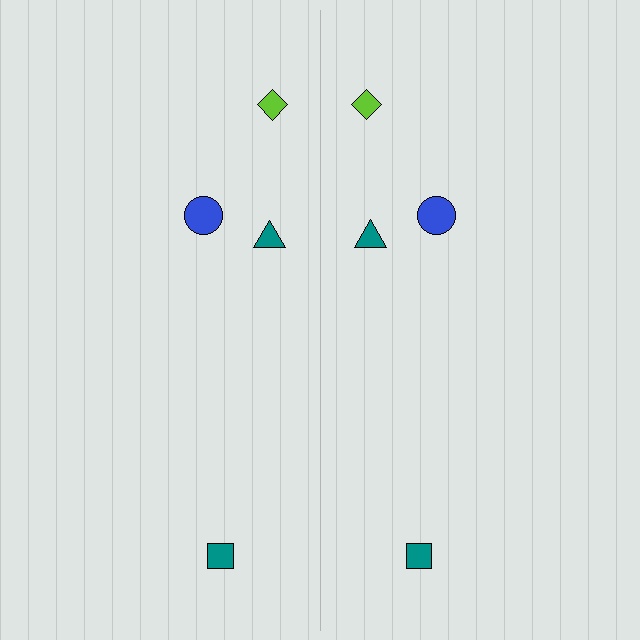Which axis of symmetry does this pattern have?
The pattern has a vertical axis of symmetry running through the center of the image.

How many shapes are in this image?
There are 8 shapes in this image.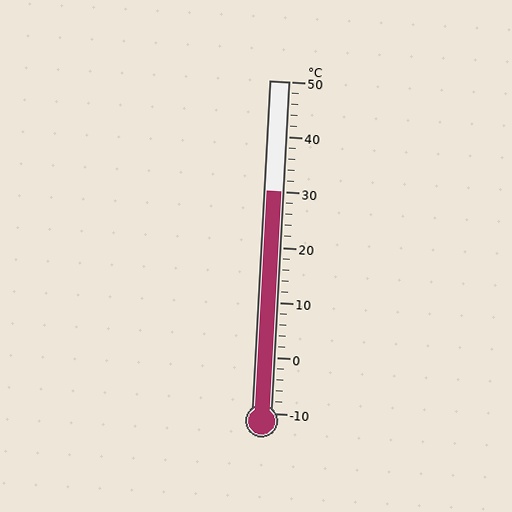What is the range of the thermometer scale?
The thermometer scale ranges from -10°C to 50°C.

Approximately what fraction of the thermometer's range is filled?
The thermometer is filled to approximately 65% of its range.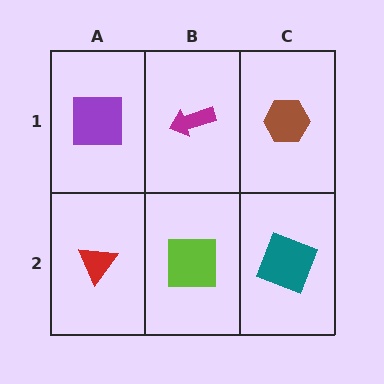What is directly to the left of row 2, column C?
A lime square.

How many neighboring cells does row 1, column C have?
2.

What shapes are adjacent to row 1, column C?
A teal square (row 2, column C), a magenta arrow (row 1, column B).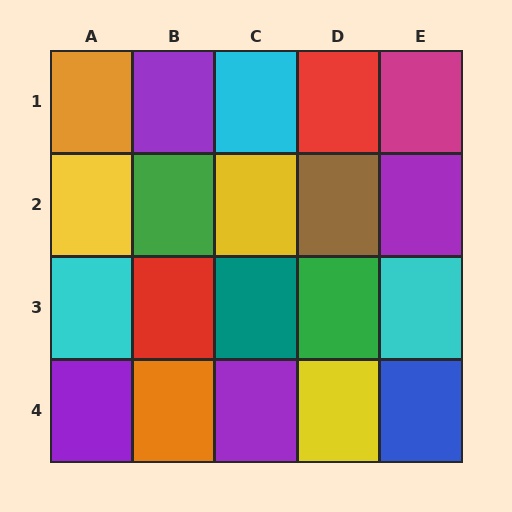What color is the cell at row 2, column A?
Yellow.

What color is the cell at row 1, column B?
Purple.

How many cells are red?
2 cells are red.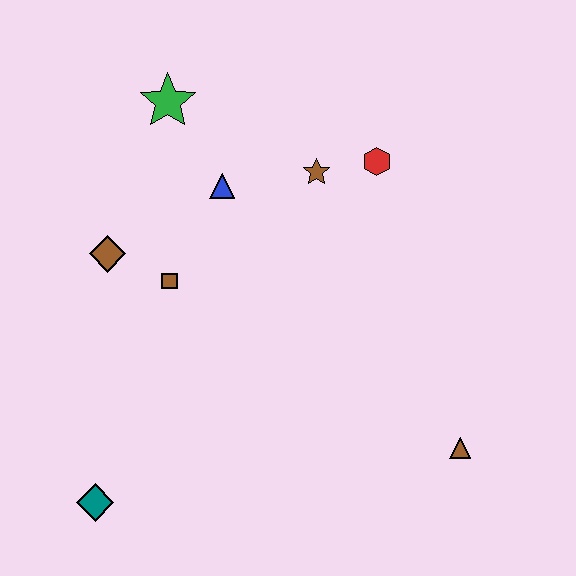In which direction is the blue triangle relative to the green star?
The blue triangle is below the green star.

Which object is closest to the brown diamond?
The brown square is closest to the brown diamond.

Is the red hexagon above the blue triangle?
Yes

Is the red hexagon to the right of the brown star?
Yes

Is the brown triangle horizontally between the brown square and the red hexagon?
No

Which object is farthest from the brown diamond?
The brown triangle is farthest from the brown diamond.